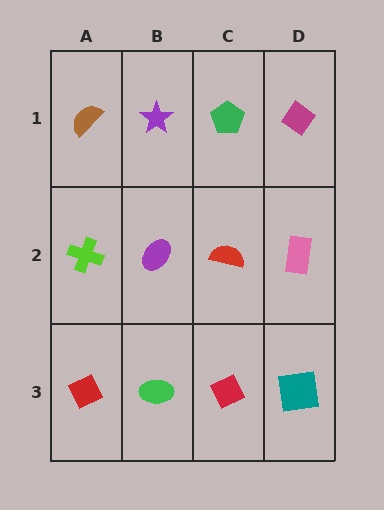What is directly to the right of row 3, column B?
A red diamond.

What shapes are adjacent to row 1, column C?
A red semicircle (row 2, column C), a purple star (row 1, column B), a magenta diamond (row 1, column D).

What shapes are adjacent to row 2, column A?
A brown semicircle (row 1, column A), a red diamond (row 3, column A), a purple ellipse (row 2, column B).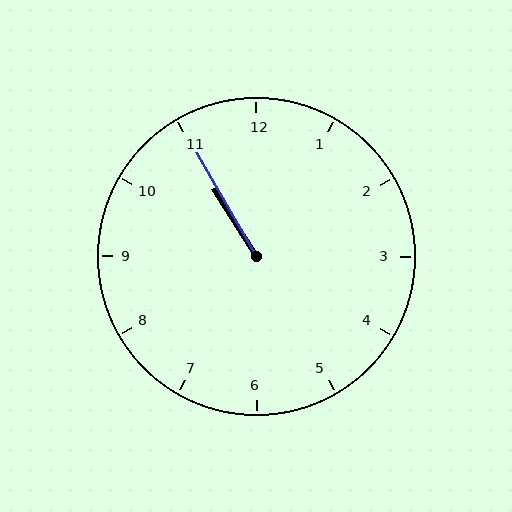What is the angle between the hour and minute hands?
Approximately 2 degrees.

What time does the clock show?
10:55.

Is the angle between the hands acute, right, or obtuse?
It is acute.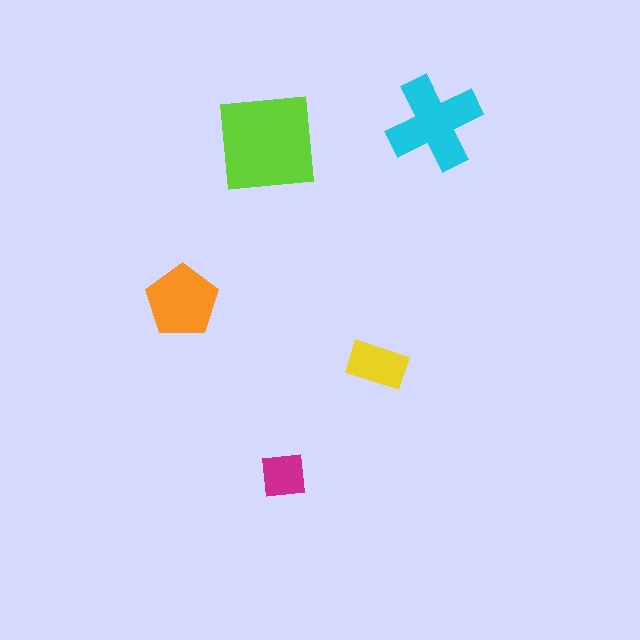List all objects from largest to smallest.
The lime square, the cyan cross, the orange pentagon, the yellow rectangle, the magenta square.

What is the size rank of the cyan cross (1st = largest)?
2nd.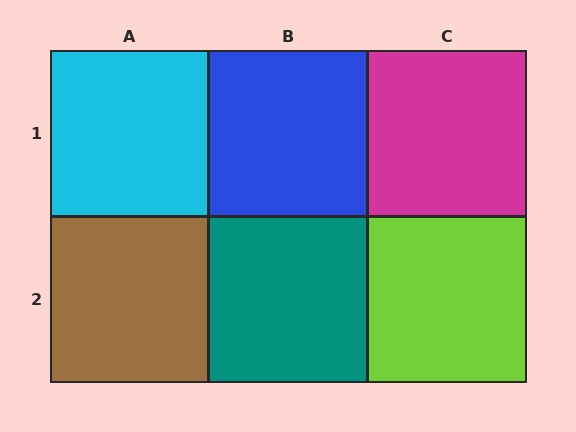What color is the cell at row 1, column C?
Magenta.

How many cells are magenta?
1 cell is magenta.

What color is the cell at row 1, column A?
Cyan.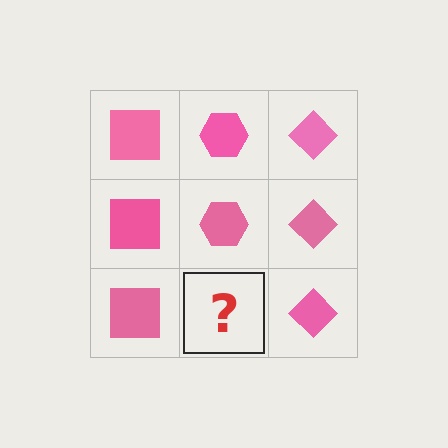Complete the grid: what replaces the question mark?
The question mark should be replaced with a pink hexagon.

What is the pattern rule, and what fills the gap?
The rule is that each column has a consistent shape. The gap should be filled with a pink hexagon.